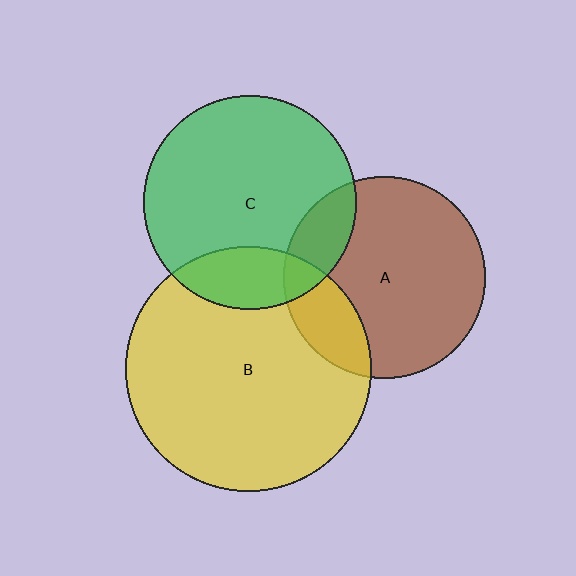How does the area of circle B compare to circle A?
Approximately 1.5 times.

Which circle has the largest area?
Circle B (yellow).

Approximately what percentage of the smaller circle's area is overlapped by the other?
Approximately 15%.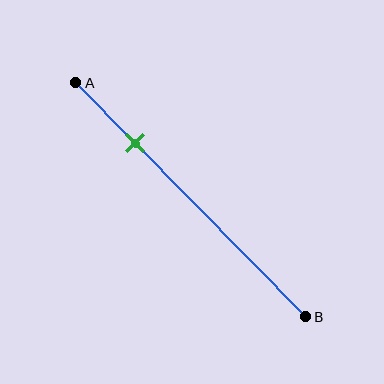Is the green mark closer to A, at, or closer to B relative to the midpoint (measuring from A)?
The green mark is closer to point A than the midpoint of segment AB.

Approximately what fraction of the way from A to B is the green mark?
The green mark is approximately 25% of the way from A to B.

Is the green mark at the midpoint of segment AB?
No, the mark is at about 25% from A, not at the 50% midpoint.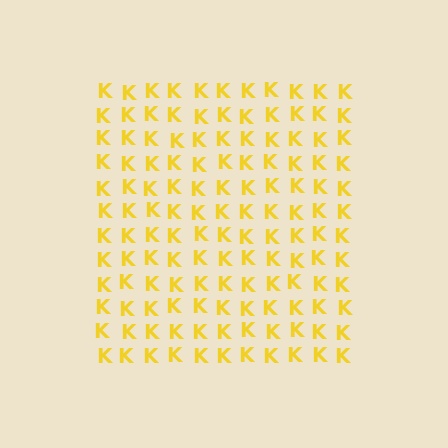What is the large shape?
The large shape is a square.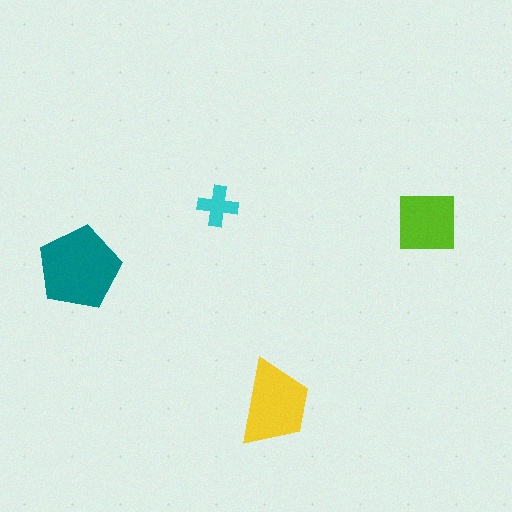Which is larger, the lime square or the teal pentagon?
The teal pentagon.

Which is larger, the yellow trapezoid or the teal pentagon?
The teal pentagon.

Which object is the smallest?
The cyan cross.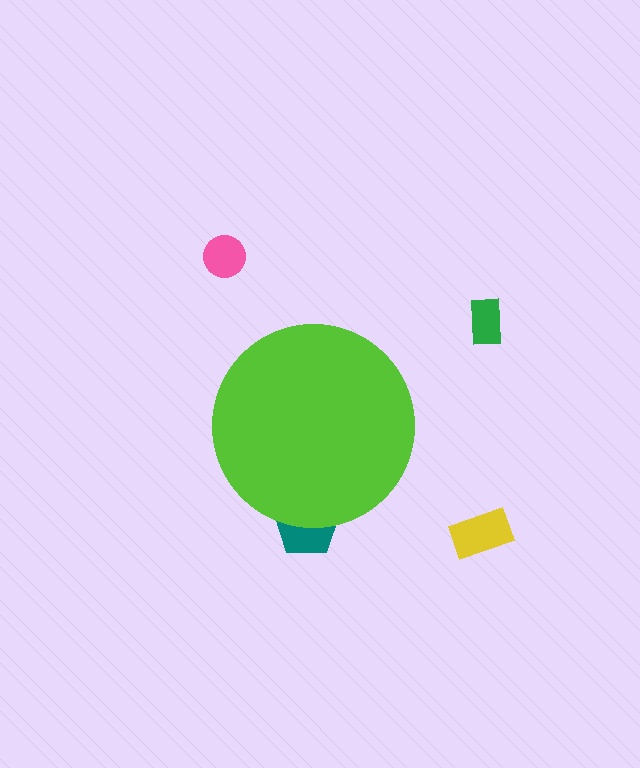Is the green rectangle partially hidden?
No, the green rectangle is fully visible.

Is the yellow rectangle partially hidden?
No, the yellow rectangle is fully visible.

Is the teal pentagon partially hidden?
Yes, the teal pentagon is partially hidden behind the lime circle.